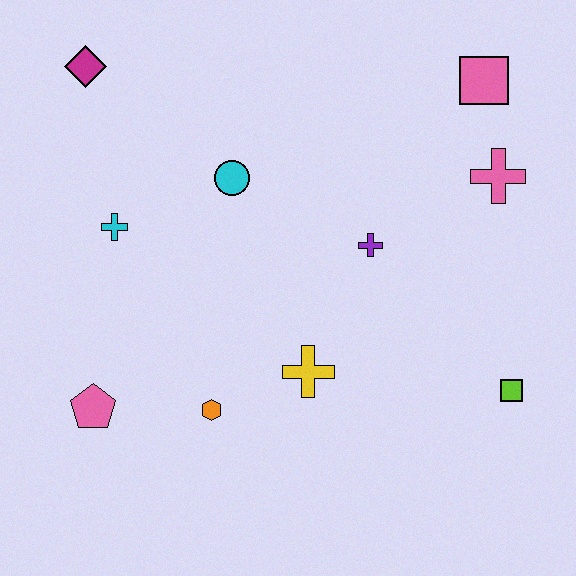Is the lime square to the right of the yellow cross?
Yes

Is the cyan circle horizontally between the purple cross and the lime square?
No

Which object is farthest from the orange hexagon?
The pink square is farthest from the orange hexagon.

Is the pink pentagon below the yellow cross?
Yes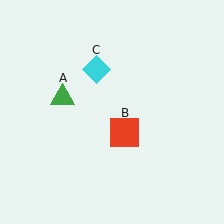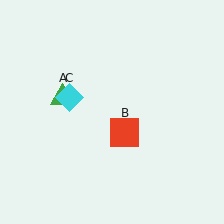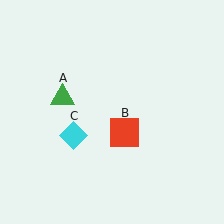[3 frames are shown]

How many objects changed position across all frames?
1 object changed position: cyan diamond (object C).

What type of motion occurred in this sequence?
The cyan diamond (object C) rotated counterclockwise around the center of the scene.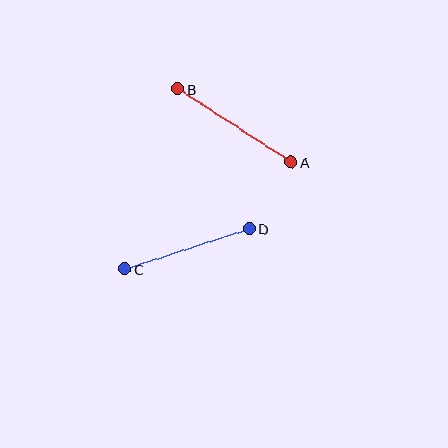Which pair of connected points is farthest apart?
Points A and B are farthest apart.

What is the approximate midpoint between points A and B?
The midpoint is at approximately (234, 126) pixels.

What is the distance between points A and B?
The distance is approximately 135 pixels.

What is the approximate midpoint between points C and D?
The midpoint is at approximately (187, 249) pixels.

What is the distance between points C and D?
The distance is approximately 130 pixels.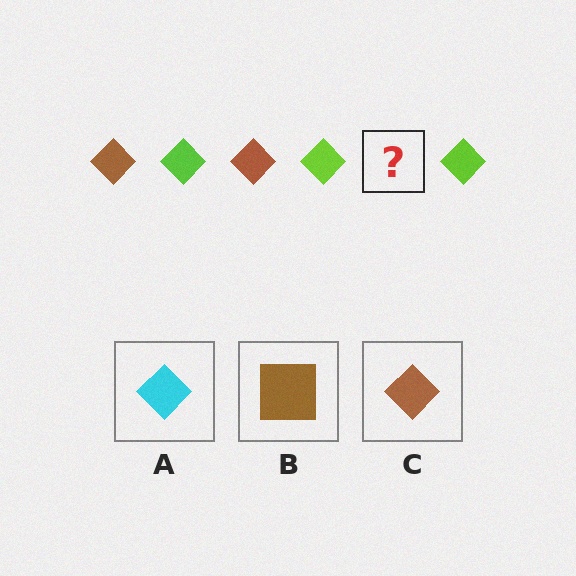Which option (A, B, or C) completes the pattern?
C.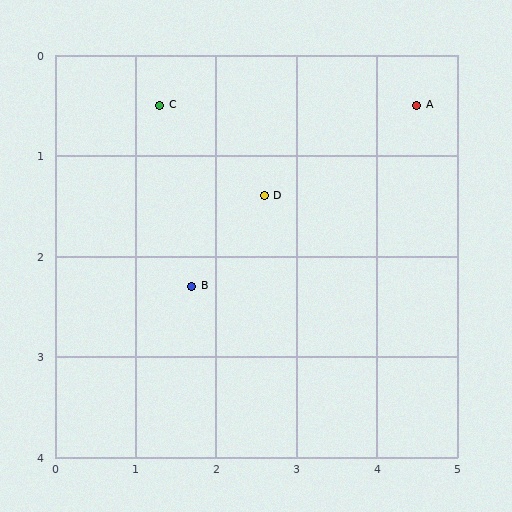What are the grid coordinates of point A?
Point A is at approximately (4.5, 0.5).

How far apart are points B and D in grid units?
Points B and D are about 1.3 grid units apart.